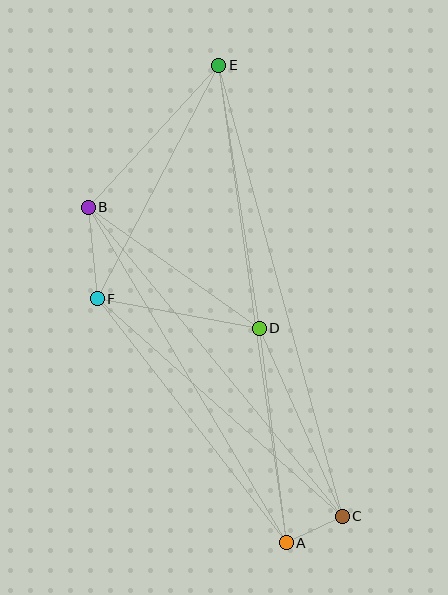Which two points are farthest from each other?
Points A and E are farthest from each other.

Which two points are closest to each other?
Points A and C are closest to each other.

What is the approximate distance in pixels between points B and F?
The distance between B and F is approximately 92 pixels.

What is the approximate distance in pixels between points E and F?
The distance between E and F is approximately 263 pixels.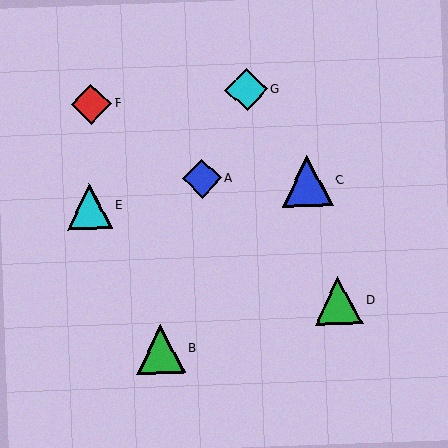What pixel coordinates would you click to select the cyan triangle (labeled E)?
Click at (89, 206) to select the cyan triangle E.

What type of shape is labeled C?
Shape C is a blue triangle.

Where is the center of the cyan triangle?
The center of the cyan triangle is at (89, 206).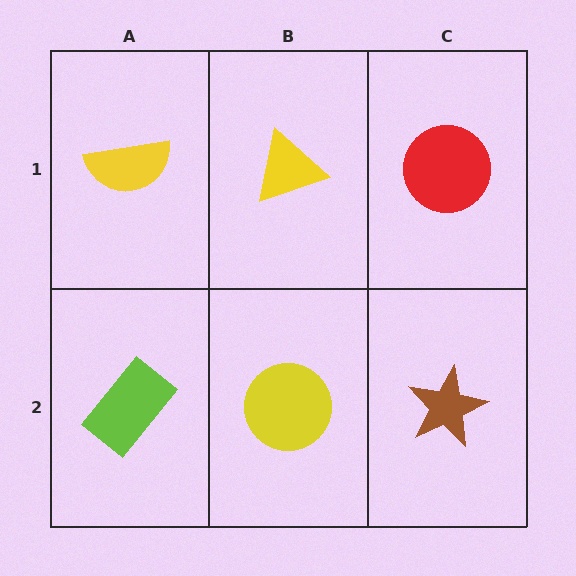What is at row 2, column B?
A yellow circle.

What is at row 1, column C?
A red circle.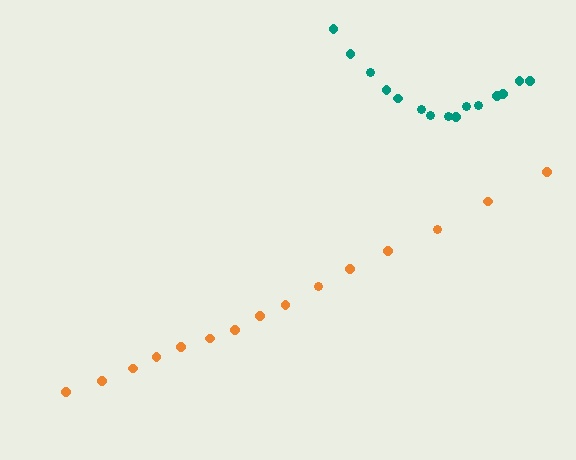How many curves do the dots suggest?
There are 2 distinct paths.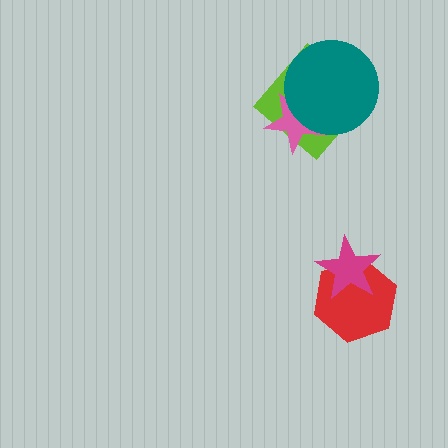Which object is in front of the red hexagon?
The magenta star is in front of the red hexagon.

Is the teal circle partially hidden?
No, no other shape covers it.